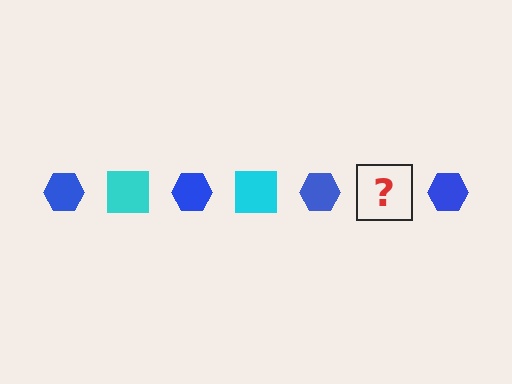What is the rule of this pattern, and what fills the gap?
The rule is that the pattern alternates between blue hexagon and cyan square. The gap should be filled with a cyan square.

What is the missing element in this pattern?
The missing element is a cyan square.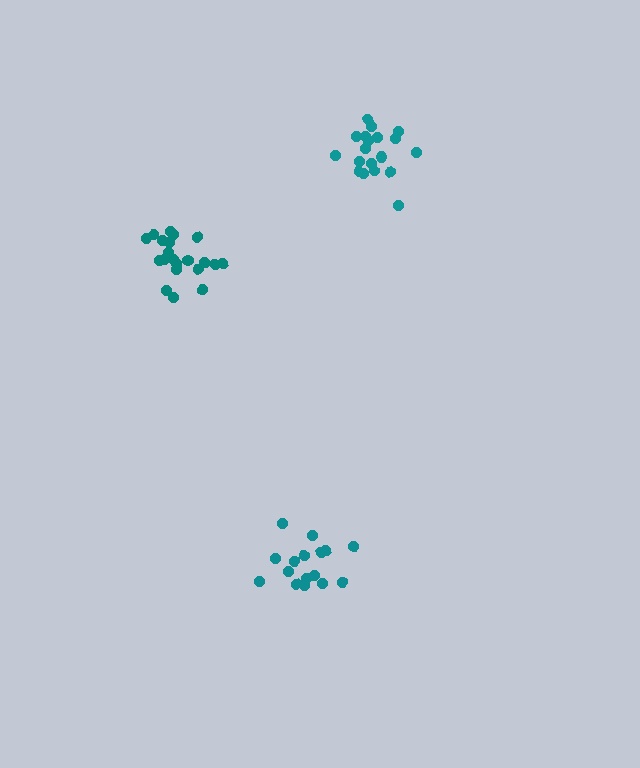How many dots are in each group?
Group 1: 19 dots, Group 2: 16 dots, Group 3: 21 dots (56 total).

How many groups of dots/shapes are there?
There are 3 groups.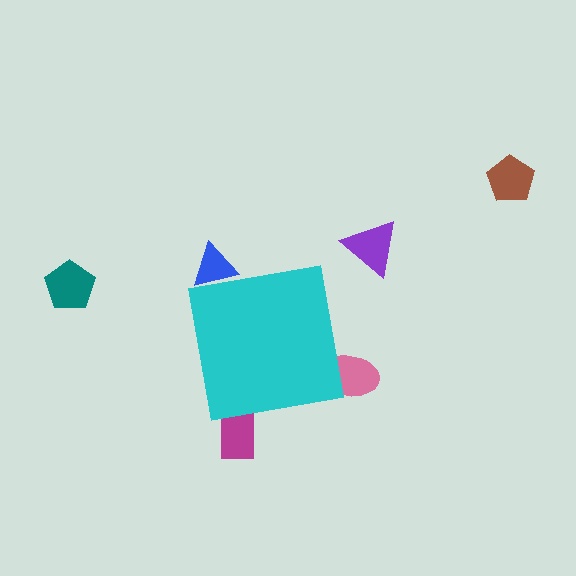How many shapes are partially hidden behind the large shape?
3 shapes are partially hidden.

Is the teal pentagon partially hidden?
No, the teal pentagon is fully visible.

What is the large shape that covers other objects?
A cyan square.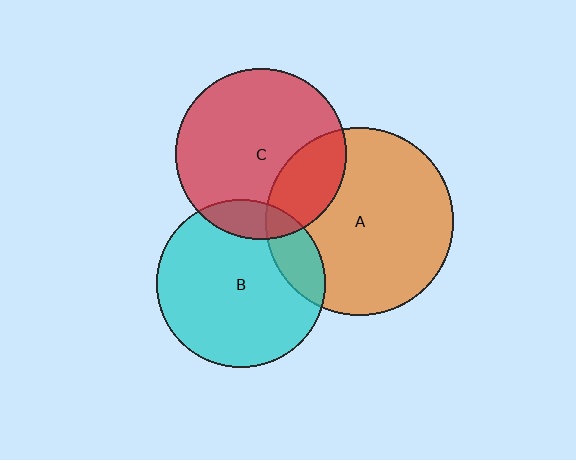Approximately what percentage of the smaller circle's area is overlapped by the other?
Approximately 15%.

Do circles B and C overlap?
Yes.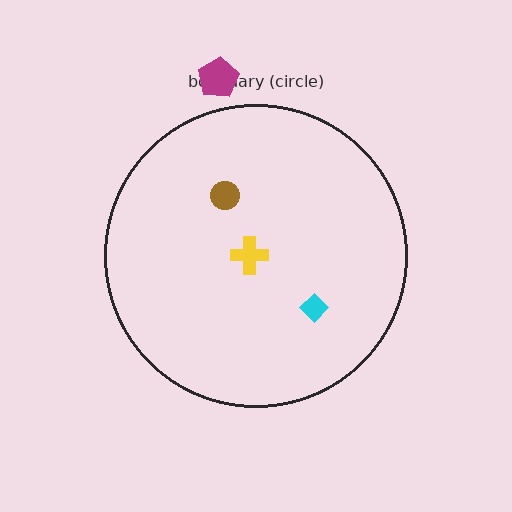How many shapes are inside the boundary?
3 inside, 1 outside.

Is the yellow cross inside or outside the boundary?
Inside.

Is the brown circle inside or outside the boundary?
Inside.